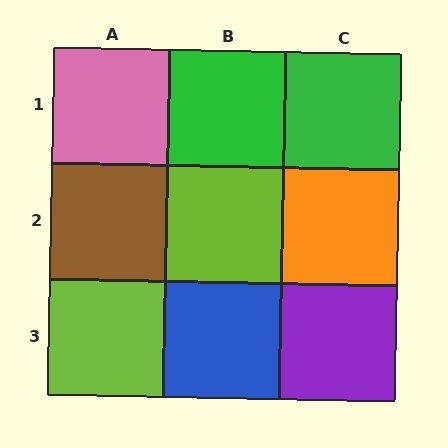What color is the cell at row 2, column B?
Lime.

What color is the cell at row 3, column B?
Blue.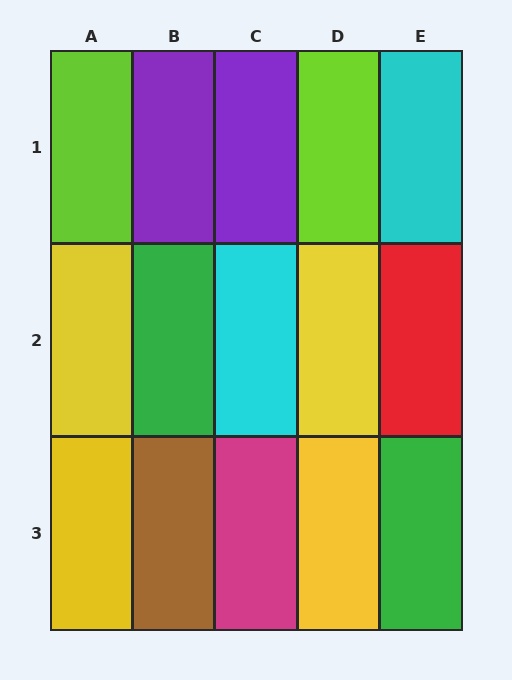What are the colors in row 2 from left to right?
Yellow, green, cyan, yellow, red.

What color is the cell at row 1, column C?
Purple.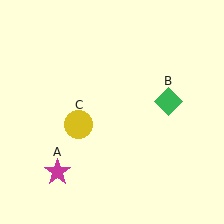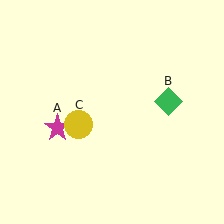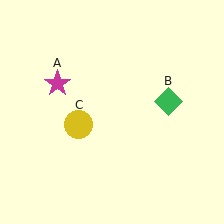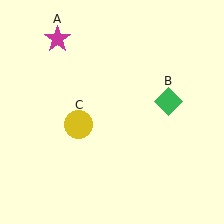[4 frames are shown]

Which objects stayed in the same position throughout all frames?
Green diamond (object B) and yellow circle (object C) remained stationary.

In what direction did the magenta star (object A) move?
The magenta star (object A) moved up.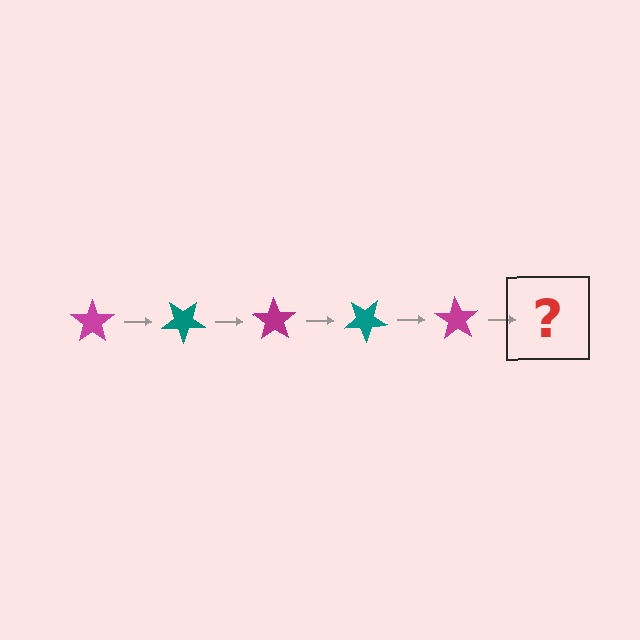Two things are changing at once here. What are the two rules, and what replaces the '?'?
The two rules are that it rotates 35 degrees each step and the color cycles through magenta and teal. The '?' should be a teal star, rotated 175 degrees from the start.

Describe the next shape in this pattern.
It should be a teal star, rotated 175 degrees from the start.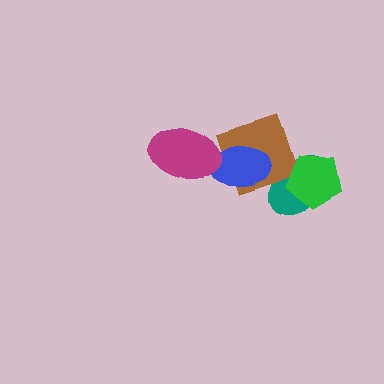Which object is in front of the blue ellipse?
The magenta ellipse is in front of the blue ellipse.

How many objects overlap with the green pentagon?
2 objects overlap with the green pentagon.